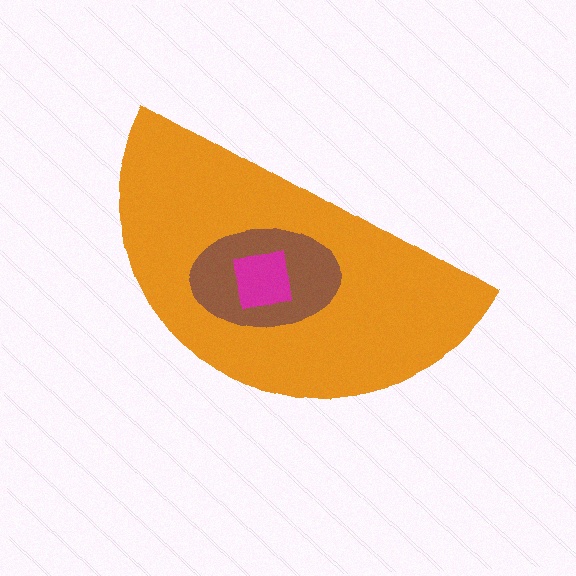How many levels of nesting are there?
3.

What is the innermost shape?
The magenta square.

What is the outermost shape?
The orange semicircle.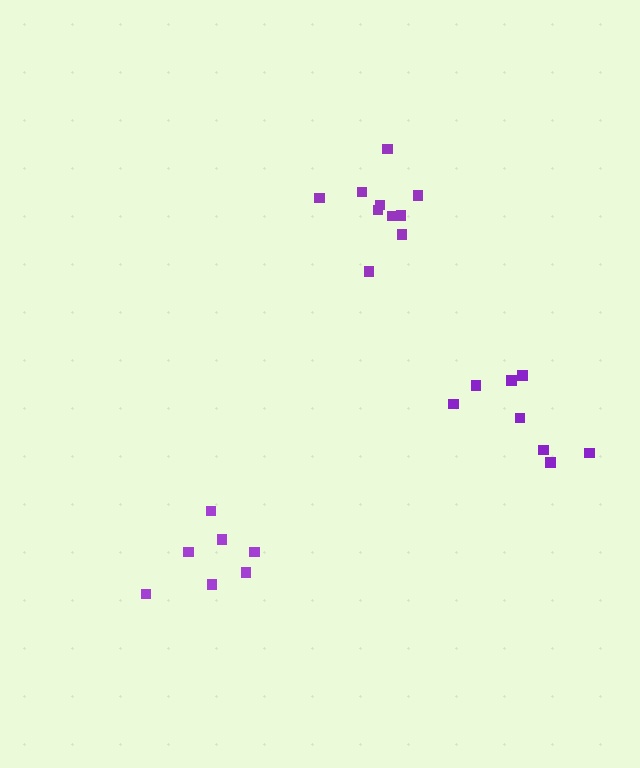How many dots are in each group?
Group 1: 8 dots, Group 2: 7 dots, Group 3: 10 dots (25 total).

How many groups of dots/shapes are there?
There are 3 groups.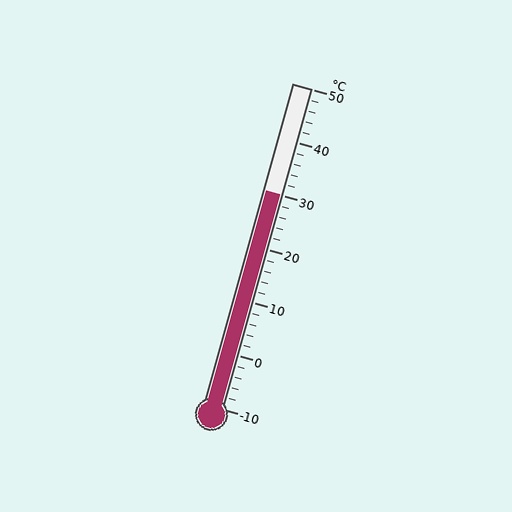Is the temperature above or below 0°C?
The temperature is above 0°C.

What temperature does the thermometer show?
The thermometer shows approximately 30°C.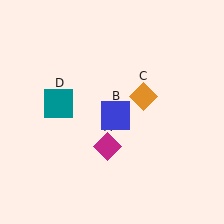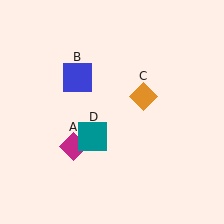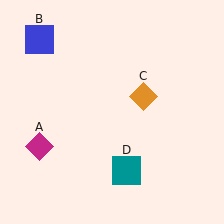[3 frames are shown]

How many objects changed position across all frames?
3 objects changed position: magenta diamond (object A), blue square (object B), teal square (object D).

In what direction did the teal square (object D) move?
The teal square (object D) moved down and to the right.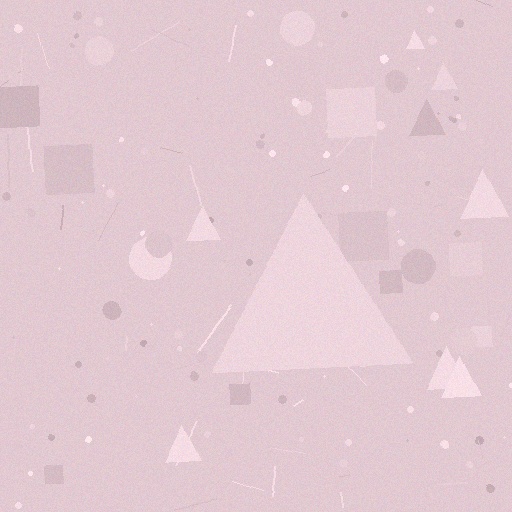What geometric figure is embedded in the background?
A triangle is embedded in the background.